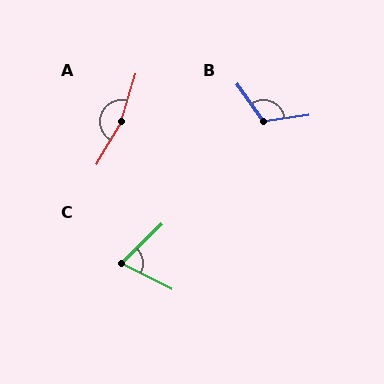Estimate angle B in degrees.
Approximately 117 degrees.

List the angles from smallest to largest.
C (70°), B (117°), A (166°).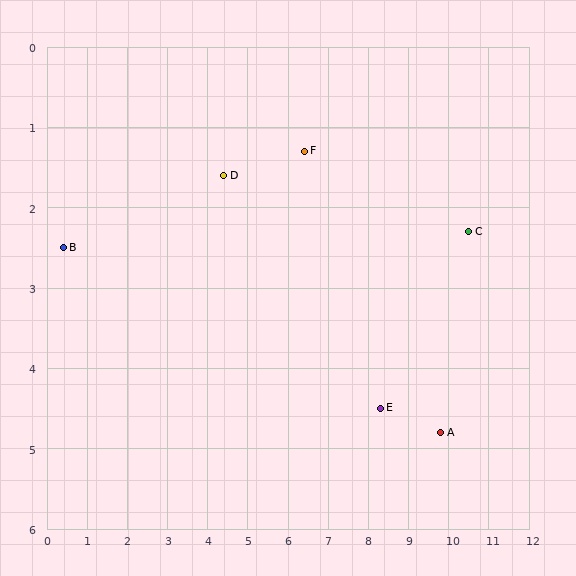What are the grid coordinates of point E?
Point E is at approximately (8.3, 4.5).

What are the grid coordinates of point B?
Point B is at approximately (0.4, 2.5).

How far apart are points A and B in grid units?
Points A and B are about 9.7 grid units apart.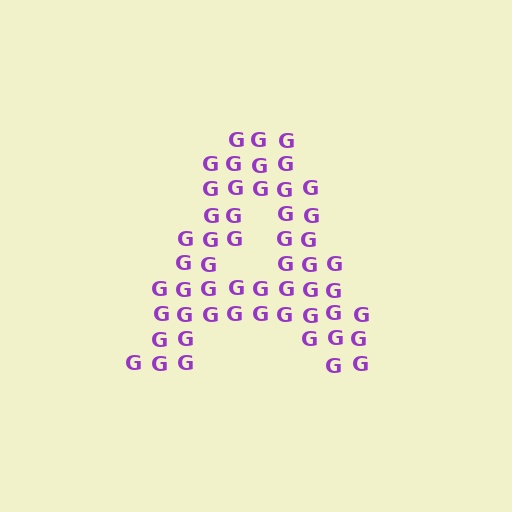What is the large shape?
The large shape is the letter A.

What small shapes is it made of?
It is made of small letter G's.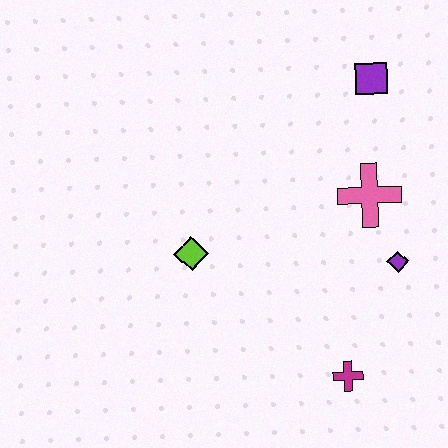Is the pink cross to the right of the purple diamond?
No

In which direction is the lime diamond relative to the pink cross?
The lime diamond is to the left of the pink cross.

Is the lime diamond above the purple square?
No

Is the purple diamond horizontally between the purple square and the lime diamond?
No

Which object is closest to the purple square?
The pink cross is closest to the purple square.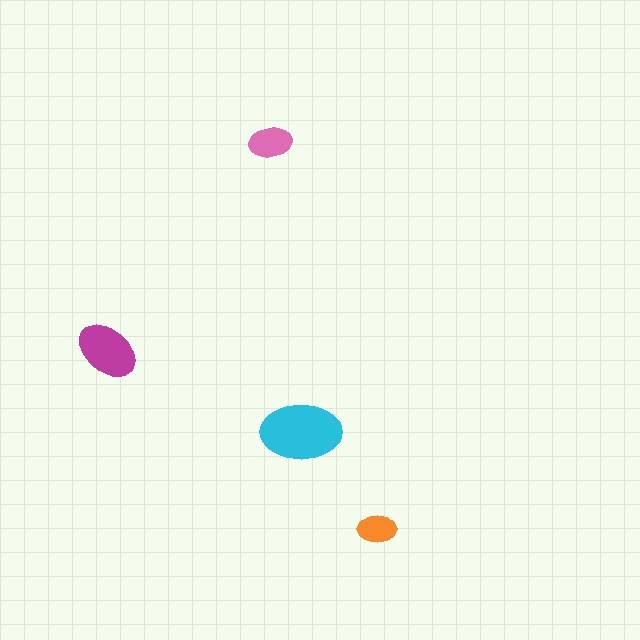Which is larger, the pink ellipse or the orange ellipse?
The pink one.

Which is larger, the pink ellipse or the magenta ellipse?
The magenta one.